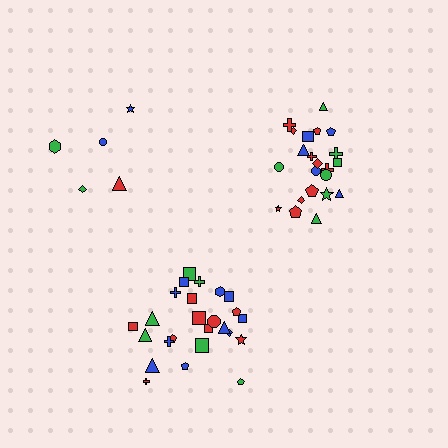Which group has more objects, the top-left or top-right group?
The top-right group.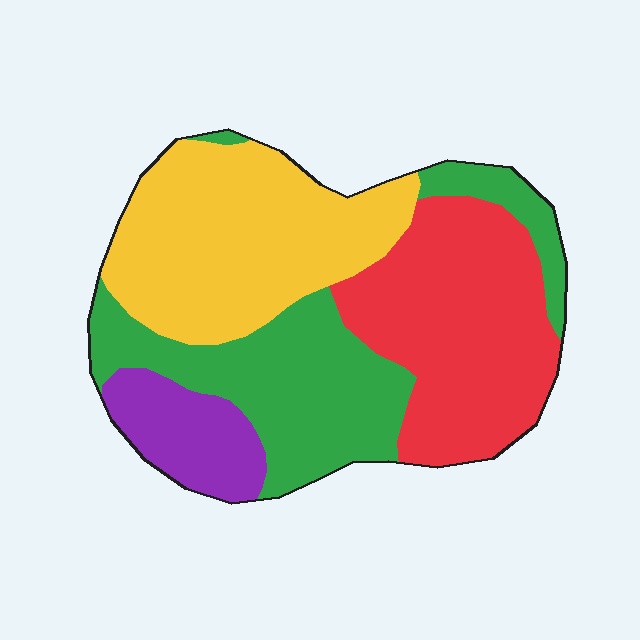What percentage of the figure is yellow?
Yellow takes up about one third (1/3) of the figure.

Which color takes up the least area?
Purple, at roughly 10%.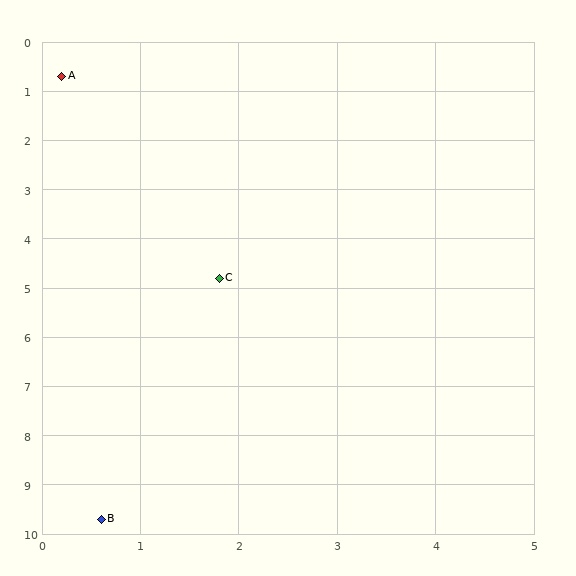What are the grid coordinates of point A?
Point A is at approximately (0.2, 0.7).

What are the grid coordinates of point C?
Point C is at approximately (1.8, 4.8).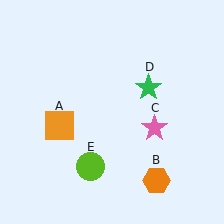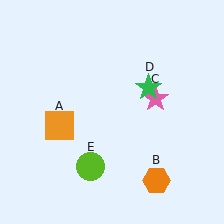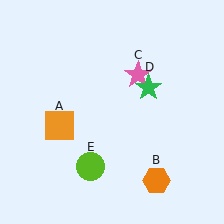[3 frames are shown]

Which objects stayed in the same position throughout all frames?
Orange square (object A) and orange hexagon (object B) and green star (object D) and lime circle (object E) remained stationary.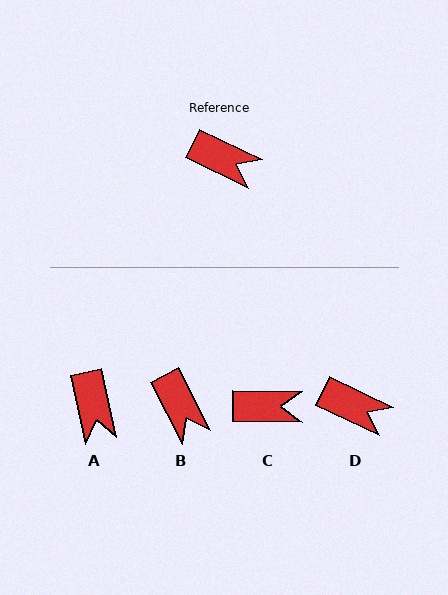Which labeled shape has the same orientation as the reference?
D.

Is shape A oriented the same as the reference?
No, it is off by about 53 degrees.